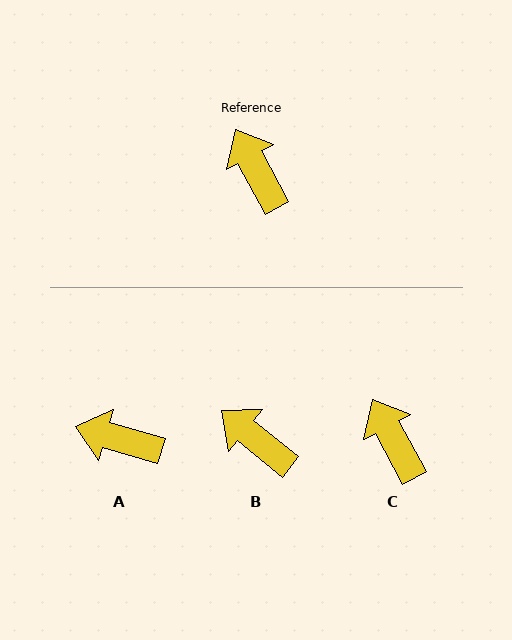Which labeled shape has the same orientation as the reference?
C.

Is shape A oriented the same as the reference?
No, it is off by about 46 degrees.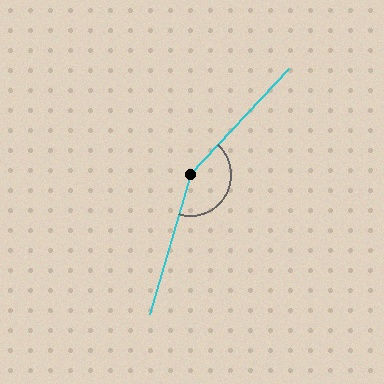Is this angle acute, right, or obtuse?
It is obtuse.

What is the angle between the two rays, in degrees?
Approximately 153 degrees.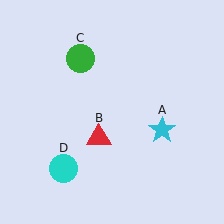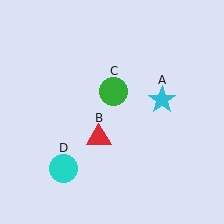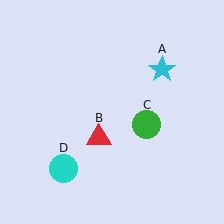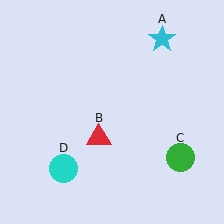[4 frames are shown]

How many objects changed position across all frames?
2 objects changed position: cyan star (object A), green circle (object C).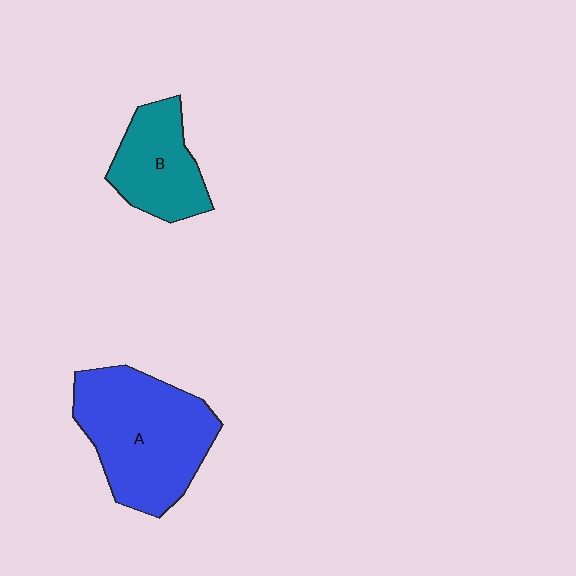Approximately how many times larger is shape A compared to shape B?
Approximately 1.8 times.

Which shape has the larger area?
Shape A (blue).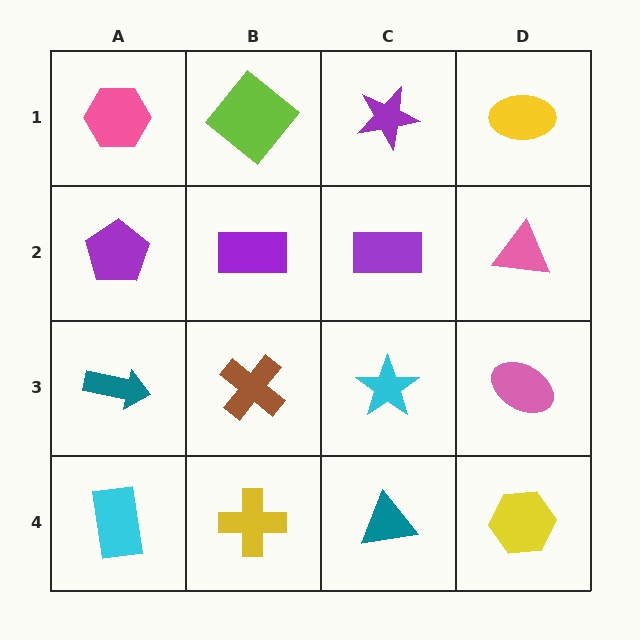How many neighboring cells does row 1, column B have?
3.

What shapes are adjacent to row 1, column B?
A purple rectangle (row 2, column B), a pink hexagon (row 1, column A), a purple star (row 1, column C).